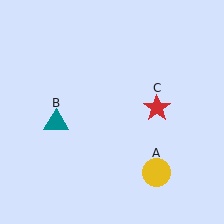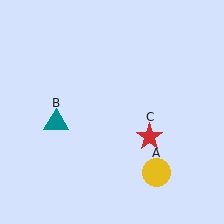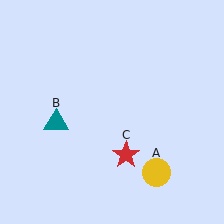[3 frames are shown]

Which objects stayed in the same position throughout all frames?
Yellow circle (object A) and teal triangle (object B) remained stationary.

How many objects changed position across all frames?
1 object changed position: red star (object C).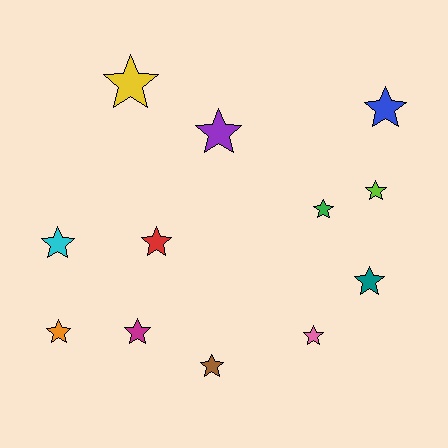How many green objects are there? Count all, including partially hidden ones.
There is 1 green object.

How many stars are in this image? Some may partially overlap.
There are 12 stars.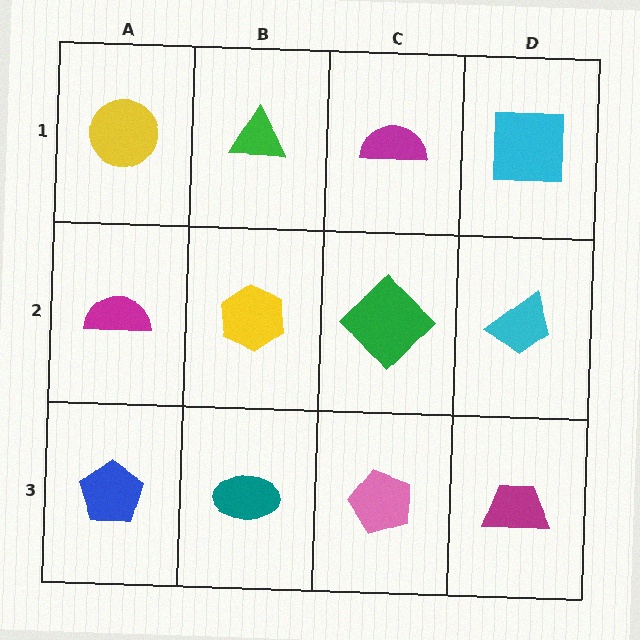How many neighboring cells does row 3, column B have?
3.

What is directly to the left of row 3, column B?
A blue pentagon.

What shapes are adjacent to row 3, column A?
A magenta semicircle (row 2, column A), a teal ellipse (row 3, column B).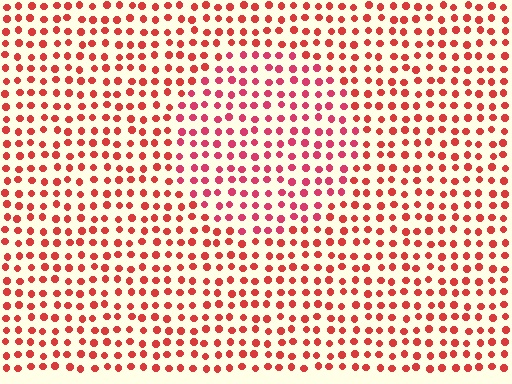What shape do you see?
I see a circle.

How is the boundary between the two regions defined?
The boundary is defined purely by a slight shift in hue (about 19 degrees). Spacing, size, and orientation are identical on both sides.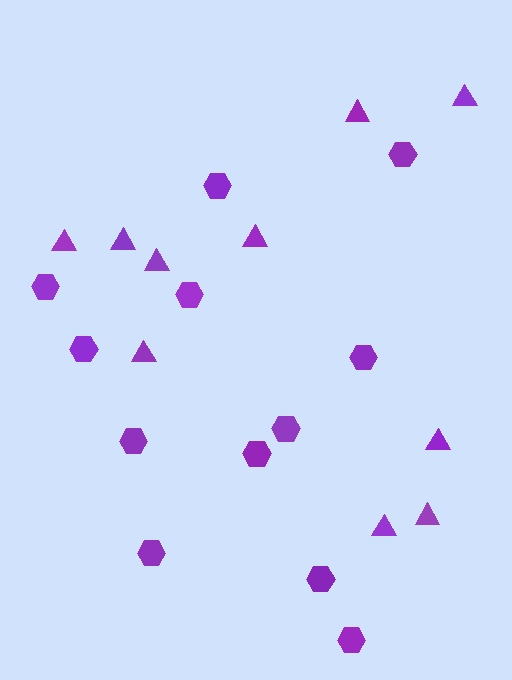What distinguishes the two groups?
There are 2 groups: one group of triangles (10) and one group of hexagons (12).